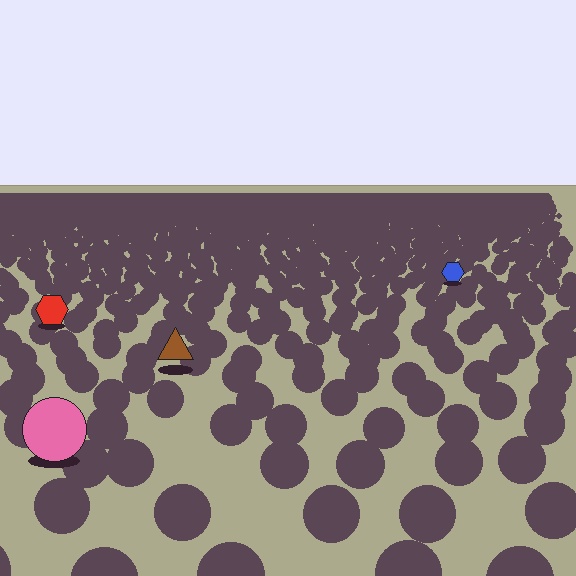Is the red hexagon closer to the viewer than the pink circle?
No. The pink circle is closer — you can tell from the texture gradient: the ground texture is coarser near it.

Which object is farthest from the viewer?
The blue hexagon is farthest from the viewer. It appears smaller and the ground texture around it is denser.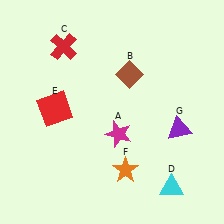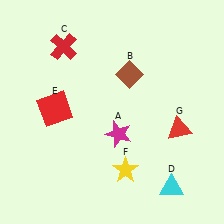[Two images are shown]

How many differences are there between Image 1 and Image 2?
There are 2 differences between the two images.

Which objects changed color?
F changed from orange to yellow. G changed from purple to red.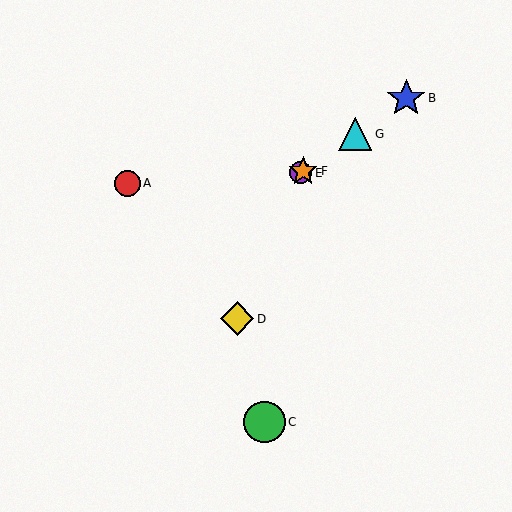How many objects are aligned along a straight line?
4 objects (B, E, F, G) are aligned along a straight line.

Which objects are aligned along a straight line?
Objects B, E, F, G are aligned along a straight line.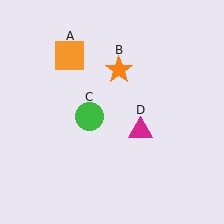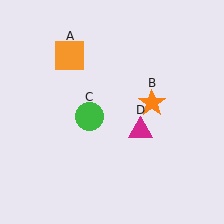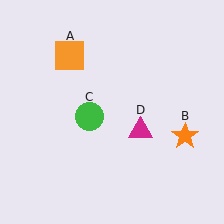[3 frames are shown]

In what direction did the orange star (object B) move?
The orange star (object B) moved down and to the right.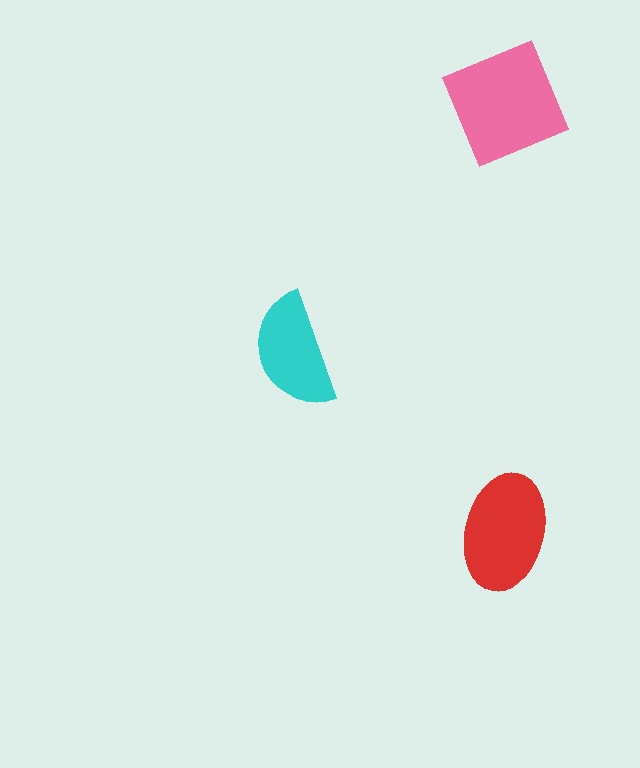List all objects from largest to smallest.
The pink square, the red ellipse, the cyan semicircle.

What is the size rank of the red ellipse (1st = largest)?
2nd.